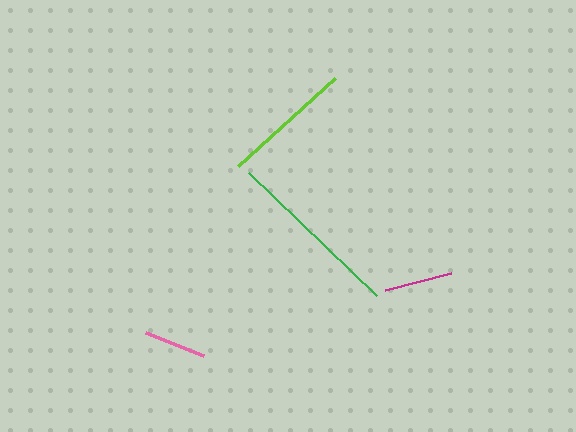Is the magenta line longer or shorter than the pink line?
The magenta line is longer than the pink line.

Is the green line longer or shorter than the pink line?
The green line is longer than the pink line.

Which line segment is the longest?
The green line is the longest at approximately 178 pixels.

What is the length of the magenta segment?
The magenta segment is approximately 68 pixels long.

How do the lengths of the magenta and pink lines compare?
The magenta and pink lines are approximately the same length.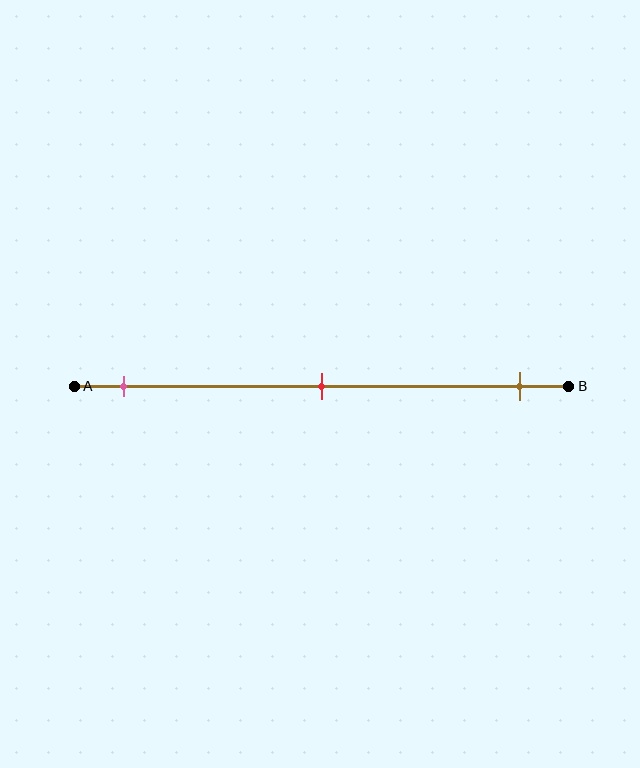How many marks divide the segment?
There are 3 marks dividing the segment.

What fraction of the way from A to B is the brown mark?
The brown mark is approximately 90% (0.9) of the way from A to B.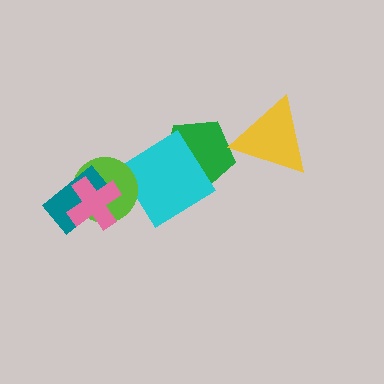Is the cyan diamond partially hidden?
Yes, it is partially covered by another shape.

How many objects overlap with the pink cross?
2 objects overlap with the pink cross.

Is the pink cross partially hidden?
No, no other shape covers it.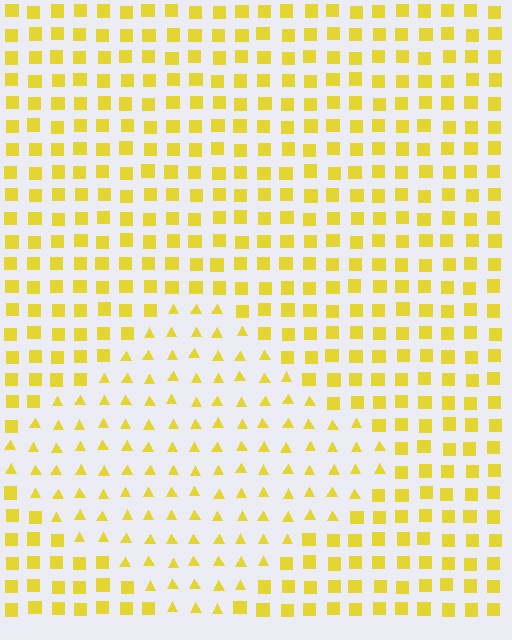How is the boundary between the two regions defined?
The boundary is defined by a change in element shape: triangles inside vs. squares outside. All elements share the same color and spacing.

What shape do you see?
I see a diamond.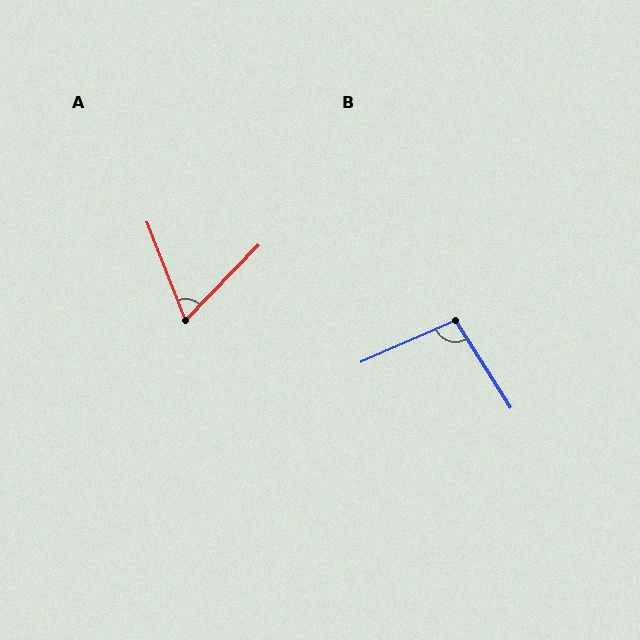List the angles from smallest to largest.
A (66°), B (99°).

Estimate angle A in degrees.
Approximately 66 degrees.